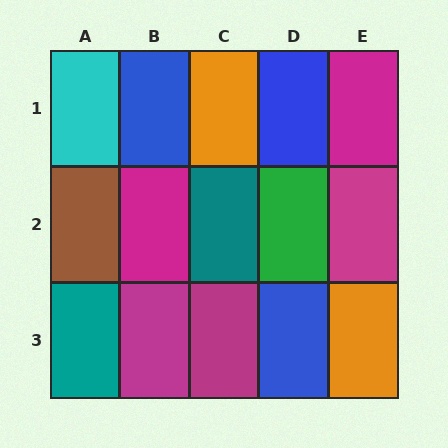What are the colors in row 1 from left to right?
Cyan, blue, orange, blue, magenta.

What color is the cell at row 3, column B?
Magenta.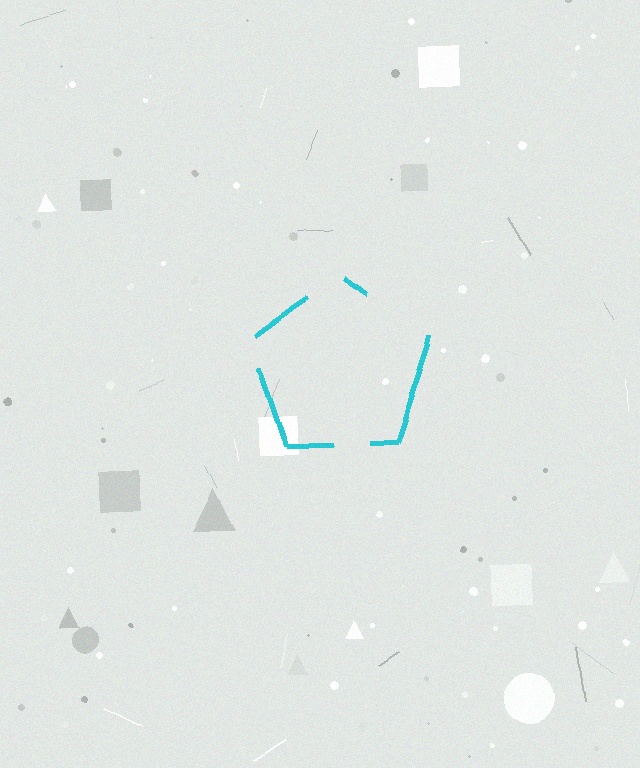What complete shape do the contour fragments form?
The contour fragments form a pentagon.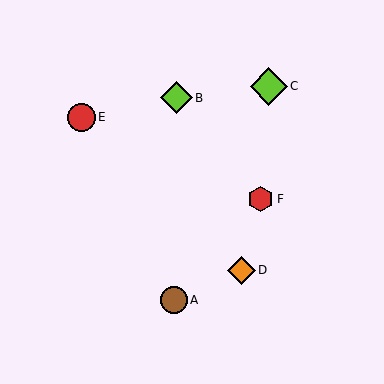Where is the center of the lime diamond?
The center of the lime diamond is at (269, 86).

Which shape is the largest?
The lime diamond (labeled C) is the largest.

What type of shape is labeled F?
Shape F is a red hexagon.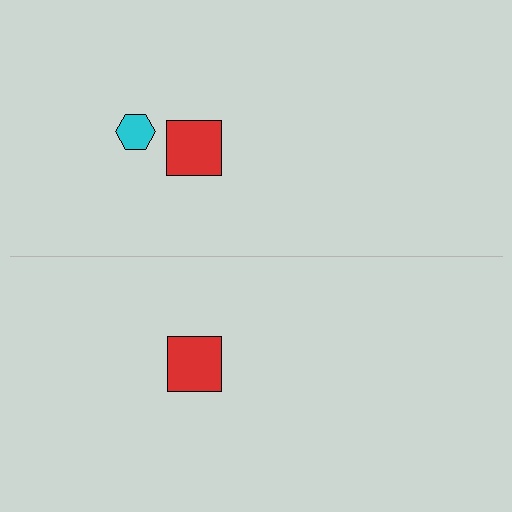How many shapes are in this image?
There are 3 shapes in this image.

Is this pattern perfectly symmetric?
No, the pattern is not perfectly symmetric. A cyan hexagon is missing from the bottom side.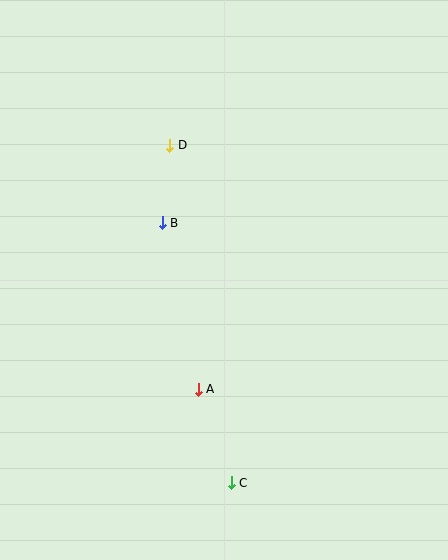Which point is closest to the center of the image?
Point B at (162, 223) is closest to the center.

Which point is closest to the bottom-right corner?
Point C is closest to the bottom-right corner.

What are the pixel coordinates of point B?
Point B is at (162, 223).